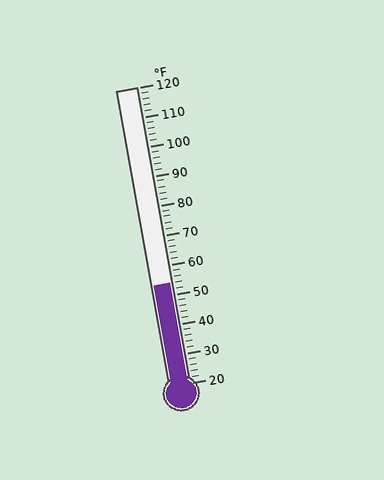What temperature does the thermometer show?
The thermometer shows approximately 54°F.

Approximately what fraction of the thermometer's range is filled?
The thermometer is filled to approximately 35% of its range.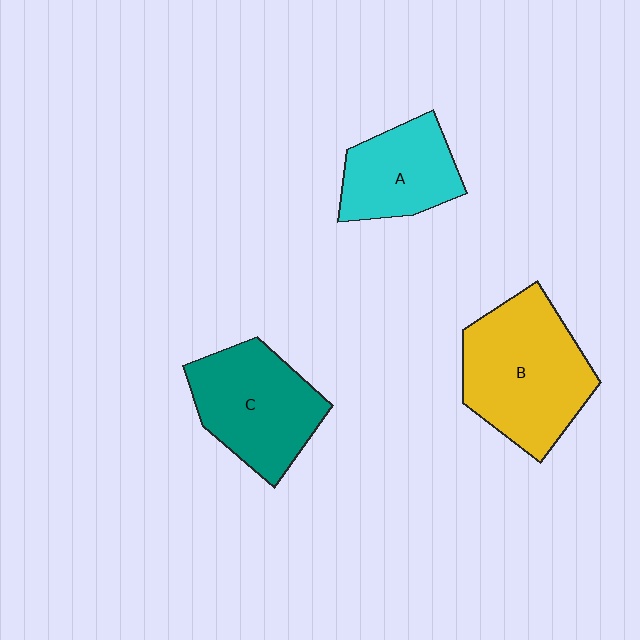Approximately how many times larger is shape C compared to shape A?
Approximately 1.3 times.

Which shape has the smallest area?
Shape A (cyan).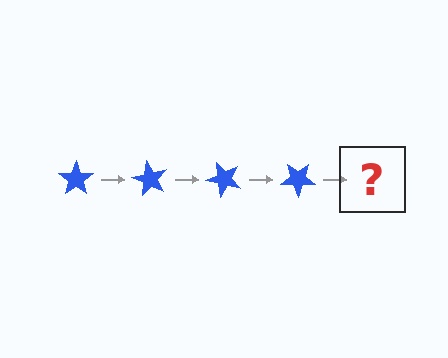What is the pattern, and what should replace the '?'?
The pattern is that the star rotates 60 degrees each step. The '?' should be a blue star rotated 240 degrees.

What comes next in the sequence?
The next element should be a blue star rotated 240 degrees.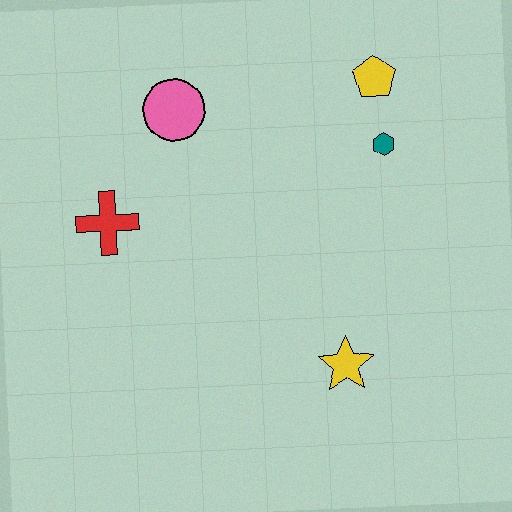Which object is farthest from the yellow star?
The pink circle is farthest from the yellow star.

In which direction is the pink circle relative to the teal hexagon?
The pink circle is to the left of the teal hexagon.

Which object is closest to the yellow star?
The teal hexagon is closest to the yellow star.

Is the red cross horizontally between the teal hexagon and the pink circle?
No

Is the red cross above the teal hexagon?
No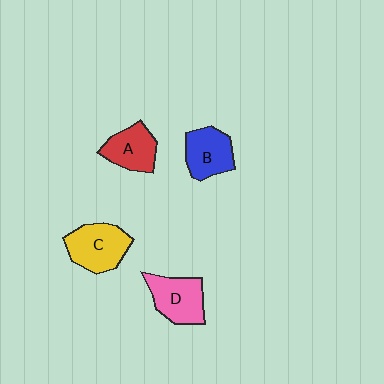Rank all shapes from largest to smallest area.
From largest to smallest: C (yellow), D (pink), B (blue), A (red).